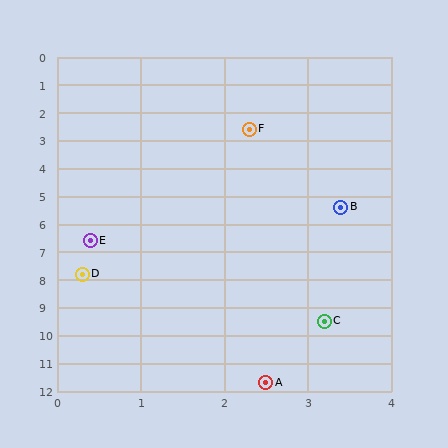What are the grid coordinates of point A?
Point A is at approximately (2.5, 11.7).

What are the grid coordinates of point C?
Point C is at approximately (3.2, 9.5).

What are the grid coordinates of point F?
Point F is at approximately (2.3, 2.6).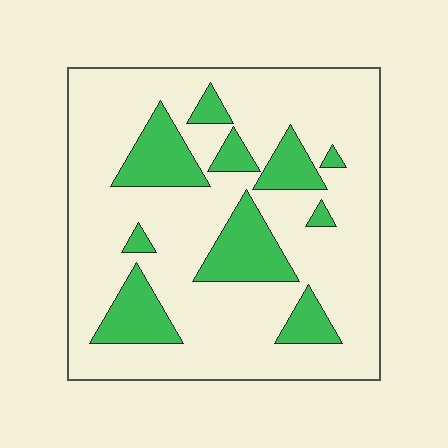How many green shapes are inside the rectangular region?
10.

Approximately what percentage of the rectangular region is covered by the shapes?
Approximately 20%.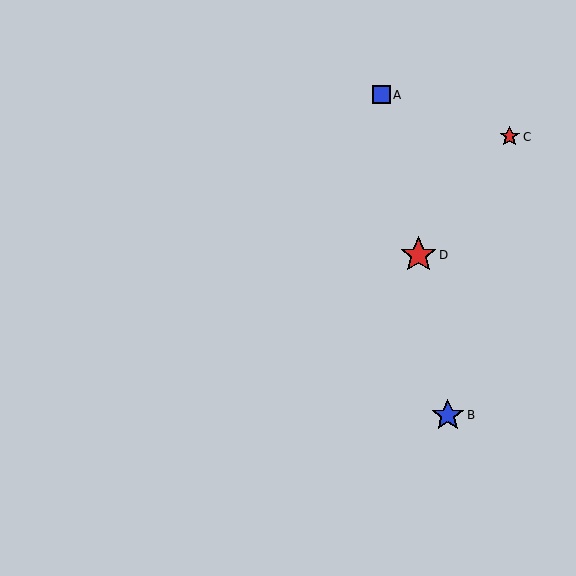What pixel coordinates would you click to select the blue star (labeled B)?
Click at (448, 415) to select the blue star B.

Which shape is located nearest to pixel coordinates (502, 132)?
The red star (labeled C) at (510, 137) is nearest to that location.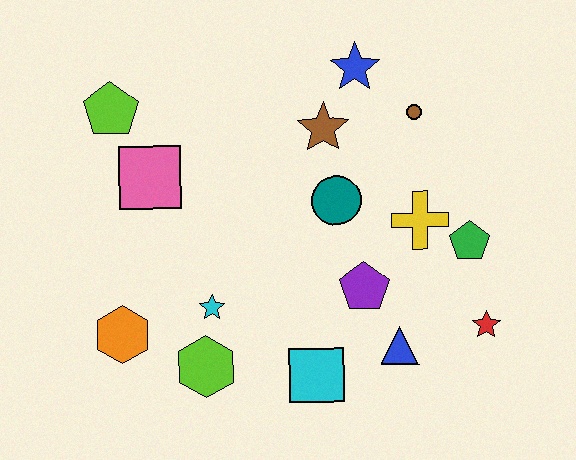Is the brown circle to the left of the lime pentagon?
No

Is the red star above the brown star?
No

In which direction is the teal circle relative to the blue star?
The teal circle is below the blue star.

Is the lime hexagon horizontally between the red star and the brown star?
No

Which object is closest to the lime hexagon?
The cyan star is closest to the lime hexagon.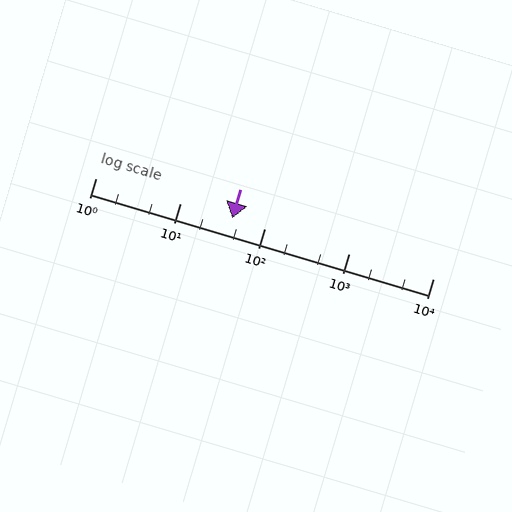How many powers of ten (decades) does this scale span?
The scale spans 4 decades, from 1 to 10000.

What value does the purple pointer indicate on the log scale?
The pointer indicates approximately 42.